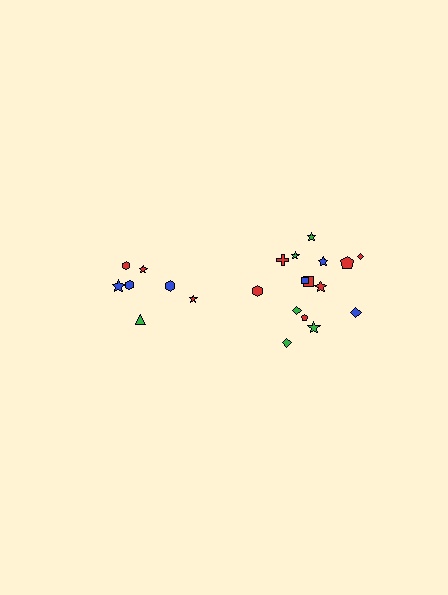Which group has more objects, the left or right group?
The right group.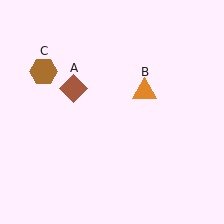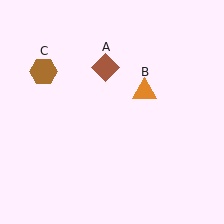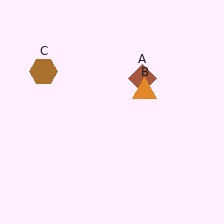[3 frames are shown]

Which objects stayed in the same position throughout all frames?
Orange triangle (object B) and brown hexagon (object C) remained stationary.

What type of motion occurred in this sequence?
The brown diamond (object A) rotated clockwise around the center of the scene.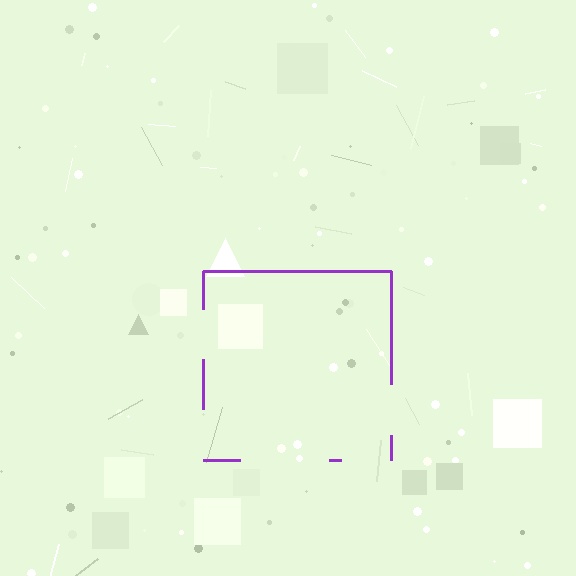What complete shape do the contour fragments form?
The contour fragments form a square.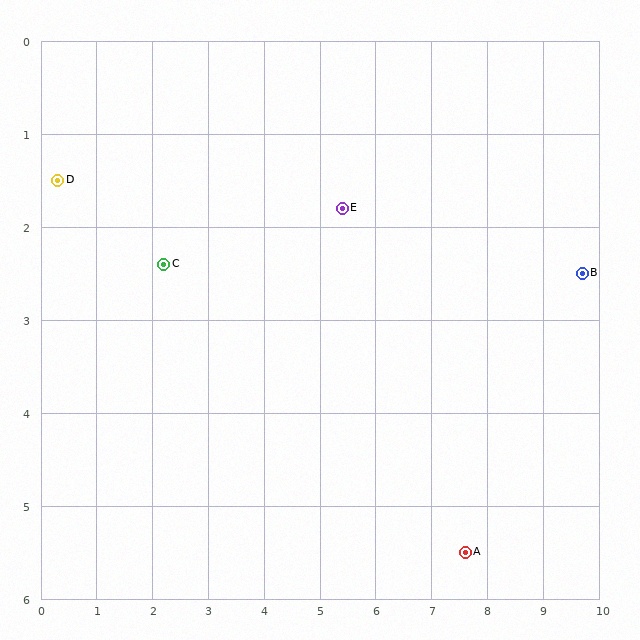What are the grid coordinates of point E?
Point E is at approximately (5.4, 1.8).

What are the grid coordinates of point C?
Point C is at approximately (2.2, 2.4).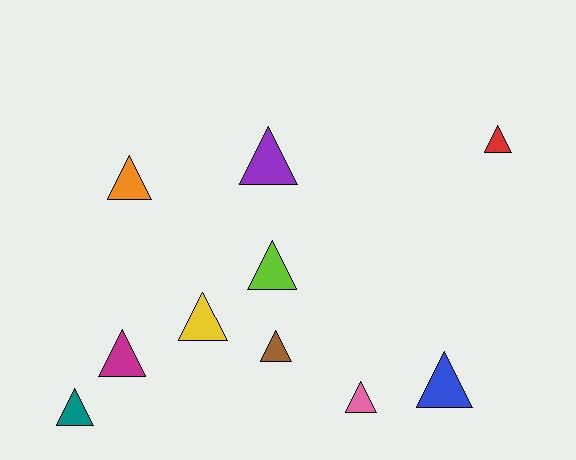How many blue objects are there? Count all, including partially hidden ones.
There is 1 blue object.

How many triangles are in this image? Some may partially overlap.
There are 10 triangles.